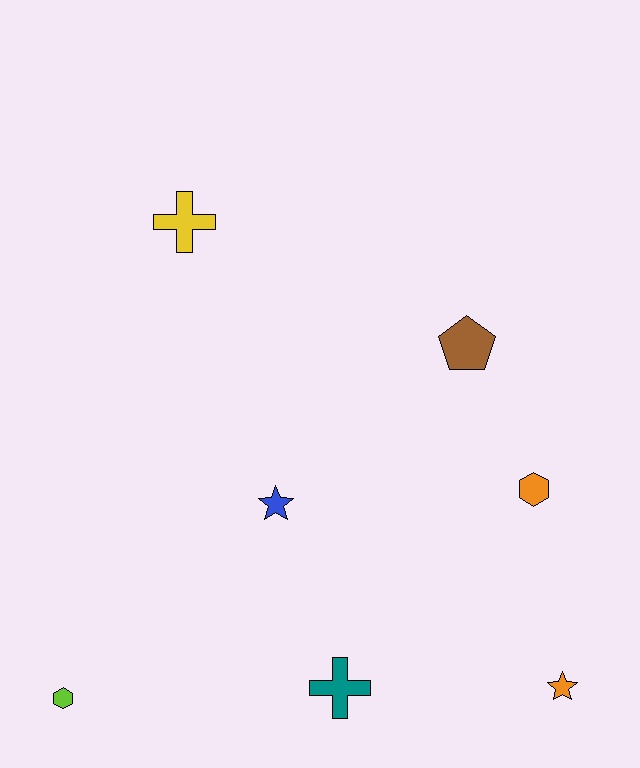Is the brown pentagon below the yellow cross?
Yes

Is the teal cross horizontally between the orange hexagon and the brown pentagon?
No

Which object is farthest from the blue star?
The orange star is farthest from the blue star.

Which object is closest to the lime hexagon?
The teal cross is closest to the lime hexagon.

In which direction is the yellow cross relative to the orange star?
The yellow cross is above the orange star.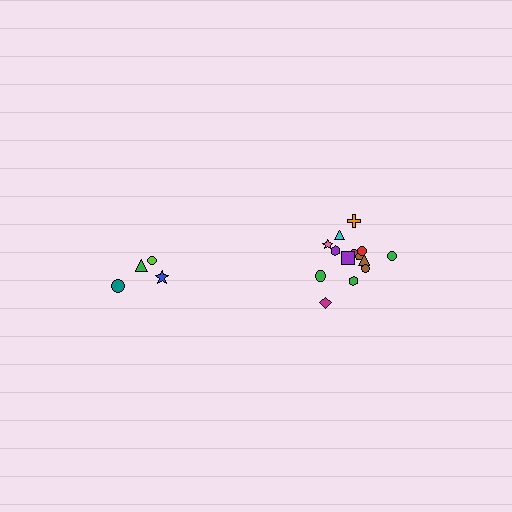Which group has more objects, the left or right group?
The right group.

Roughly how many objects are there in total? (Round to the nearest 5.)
Roughly 20 objects in total.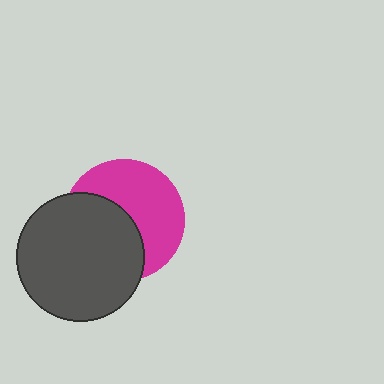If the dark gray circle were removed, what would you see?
You would see the complete magenta circle.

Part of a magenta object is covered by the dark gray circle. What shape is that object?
It is a circle.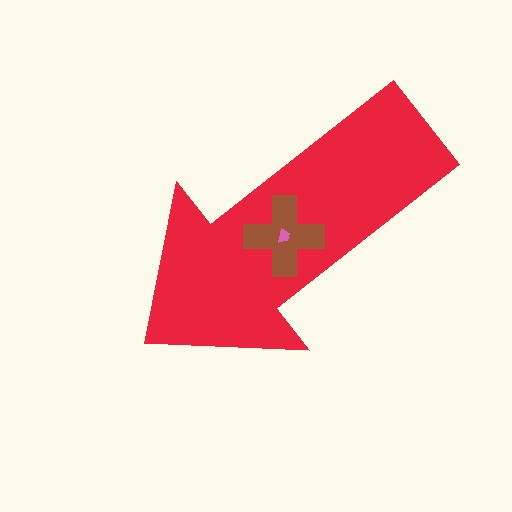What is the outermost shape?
The red arrow.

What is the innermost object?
The pink trapezoid.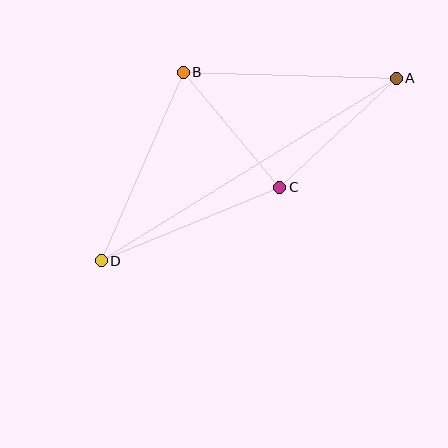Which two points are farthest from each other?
Points A and D are farthest from each other.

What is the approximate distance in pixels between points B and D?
The distance between B and D is approximately 205 pixels.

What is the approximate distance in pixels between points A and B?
The distance between A and B is approximately 213 pixels.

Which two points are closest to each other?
Points B and C are closest to each other.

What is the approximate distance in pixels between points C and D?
The distance between C and D is approximately 193 pixels.